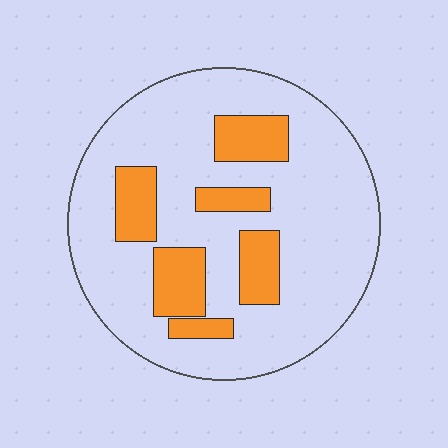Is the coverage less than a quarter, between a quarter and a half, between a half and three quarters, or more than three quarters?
Less than a quarter.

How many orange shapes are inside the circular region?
6.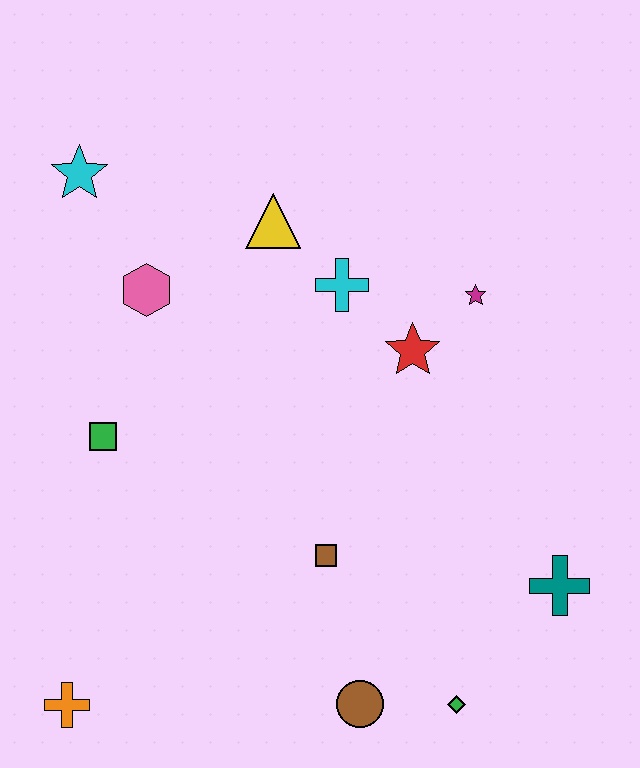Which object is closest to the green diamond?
The brown circle is closest to the green diamond.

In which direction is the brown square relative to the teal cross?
The brown square is to the left of the teal cross.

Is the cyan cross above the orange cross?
Yes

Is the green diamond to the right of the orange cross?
Yes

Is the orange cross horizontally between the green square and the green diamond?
No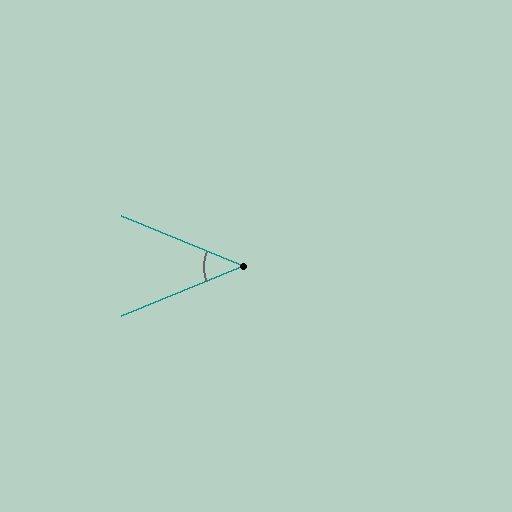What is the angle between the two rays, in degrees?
Approximately 45 degrees.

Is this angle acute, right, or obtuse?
It is acute.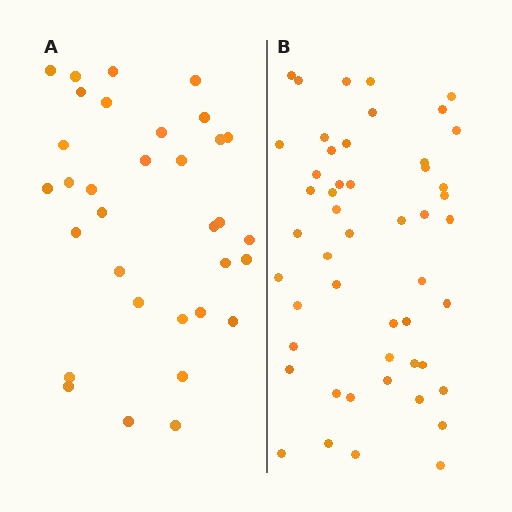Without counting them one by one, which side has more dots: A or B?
Region B (the right region) has more dots.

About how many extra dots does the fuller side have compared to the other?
Region B has approximately 15 more dots than region A.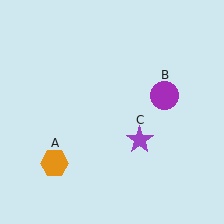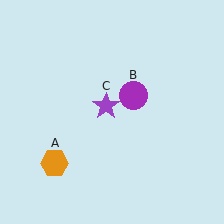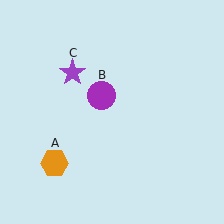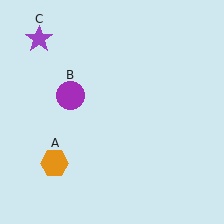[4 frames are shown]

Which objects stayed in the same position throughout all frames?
Orange hexagon (object A) remained stationary.